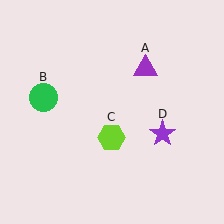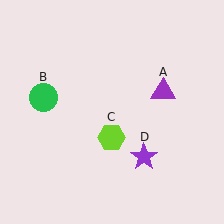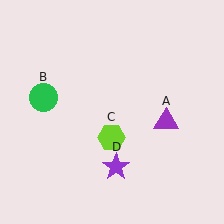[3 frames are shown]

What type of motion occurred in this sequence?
The purple triangle (object A), purple star (object D) rotated clockwise around the center of the scene.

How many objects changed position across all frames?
2 objects changed position: purple triangle (object A), purple star (object D).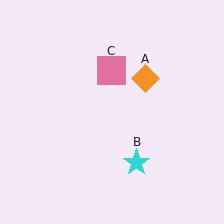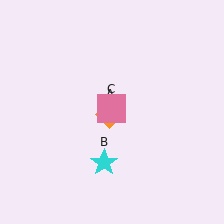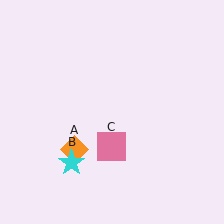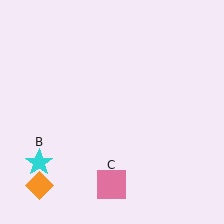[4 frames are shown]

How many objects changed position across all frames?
3 objects changed position: orange diamond (object A), cyan star (object B), pink square (object C).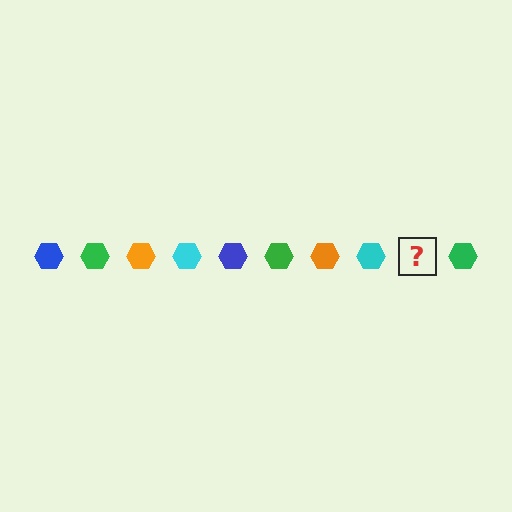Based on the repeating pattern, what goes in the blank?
The blank should be a blue hexagon.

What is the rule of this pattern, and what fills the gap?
The rule is that the pattern cycles through blue, green, orange, cyan hexagons. The gap should be filled with a blue hexagon.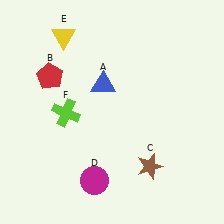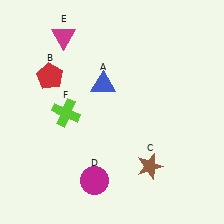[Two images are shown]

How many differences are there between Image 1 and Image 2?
There is 1 difference between the two images.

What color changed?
The triangle (E) changed from yellow in Image 1 to magenta in Image 2.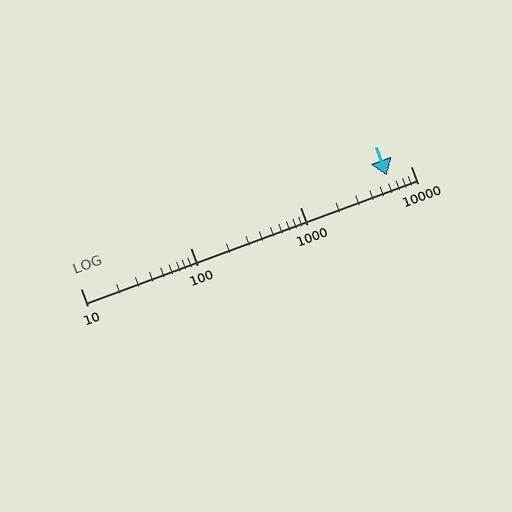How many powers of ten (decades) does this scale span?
The scale spans 3 decades, from 10 to 10000.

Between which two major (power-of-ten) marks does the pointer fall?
The pointer is between 1000 and 10000.